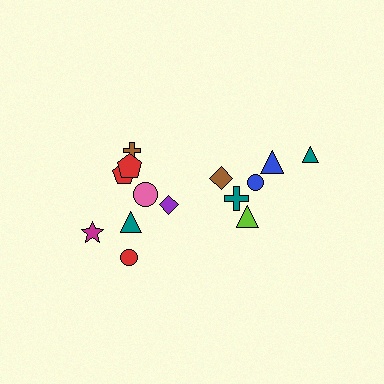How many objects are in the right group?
There are 6 objects.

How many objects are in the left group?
There are 8 objects.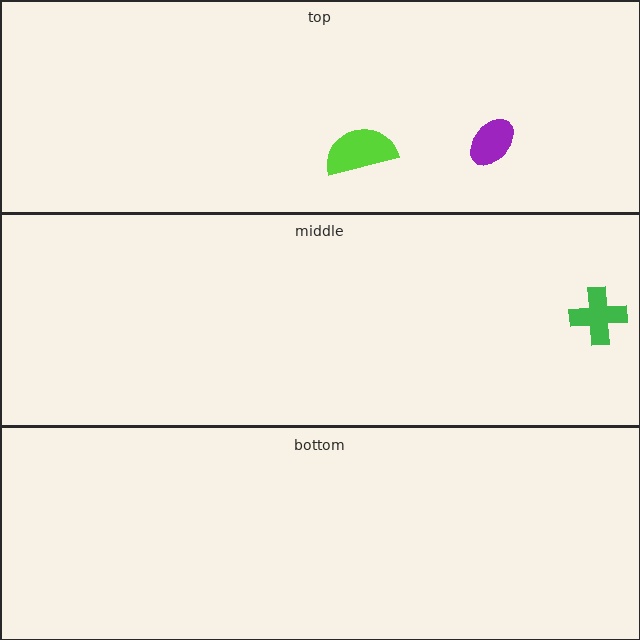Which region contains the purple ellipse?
The top region.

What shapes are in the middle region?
The green cross.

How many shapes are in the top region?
2.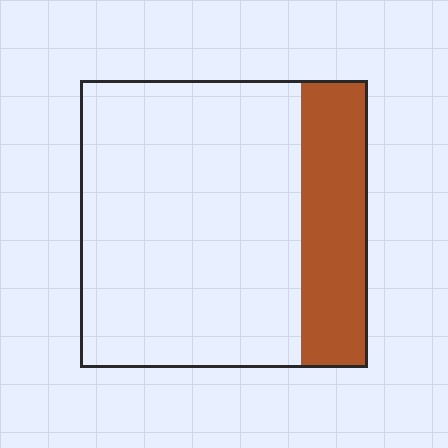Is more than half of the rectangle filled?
No.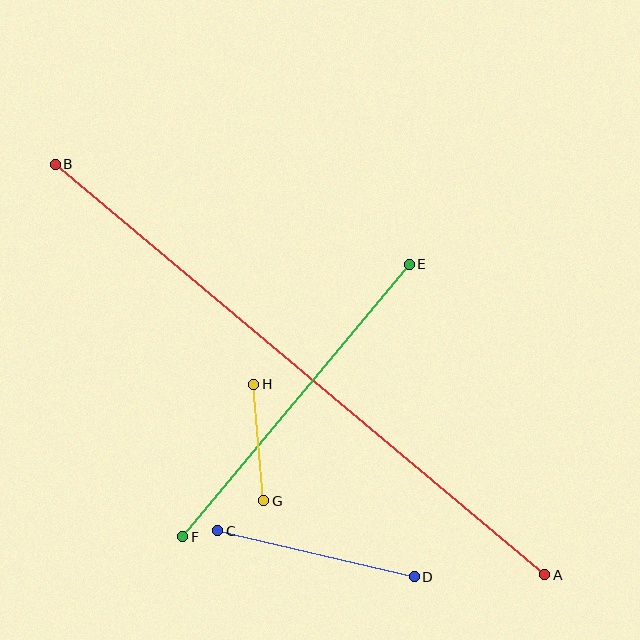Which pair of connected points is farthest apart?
Points A and B are farthest apart.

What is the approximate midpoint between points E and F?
The midpoint is at approximately (296, 400) pixels.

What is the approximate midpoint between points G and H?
The midpoint is at approximately (259, 442) pixels.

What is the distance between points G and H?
The distance is approximately 117 pixels.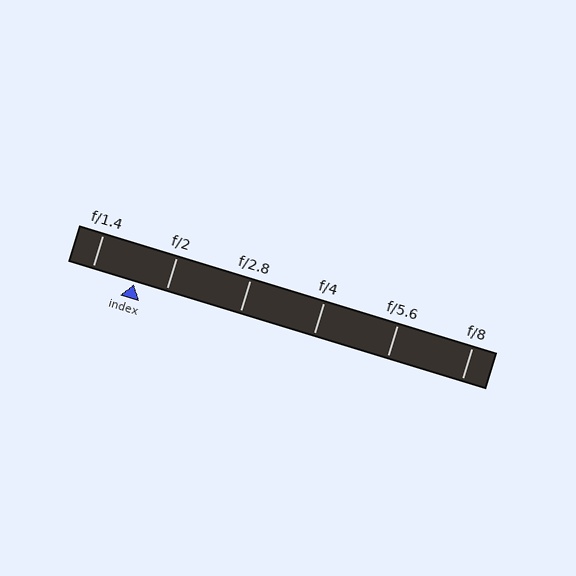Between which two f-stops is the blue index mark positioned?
The index mark is between f/1.4 and f/2.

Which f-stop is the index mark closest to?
The index mark is closest to f/2.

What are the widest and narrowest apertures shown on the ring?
The widest aperture shown is f/1.4 and the narrowest is f/8.